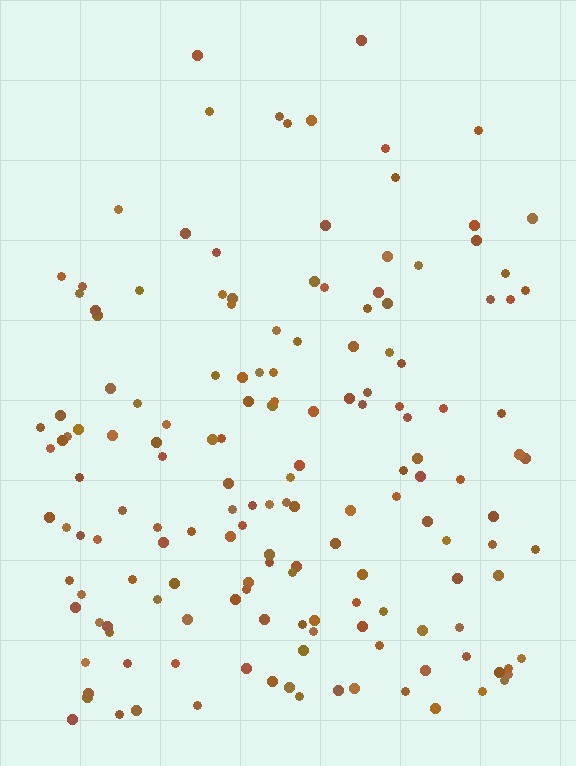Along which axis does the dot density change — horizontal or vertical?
Vertical.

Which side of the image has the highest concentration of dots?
The bottom.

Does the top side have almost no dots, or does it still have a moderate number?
Still a moderate number, just noticeably fewer than the bottom.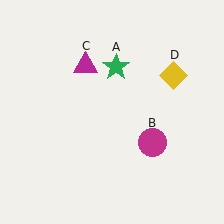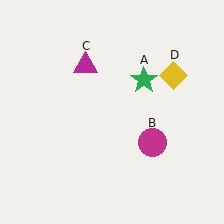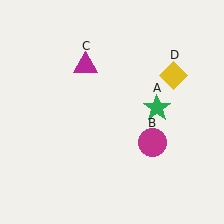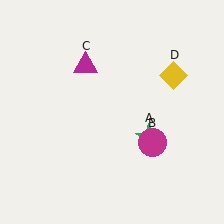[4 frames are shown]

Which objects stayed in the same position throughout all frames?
Magenta circle (object B) and magenta triangle (object C) and yellow diamond (object D) remained stationary.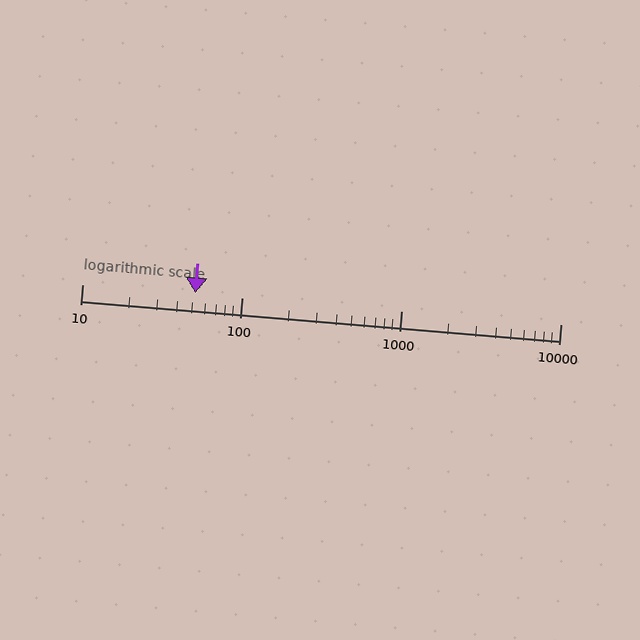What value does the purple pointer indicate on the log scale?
The pointer indicates approximately 51.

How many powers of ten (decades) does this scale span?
The scale spans 3 decades, from 10 to 10000.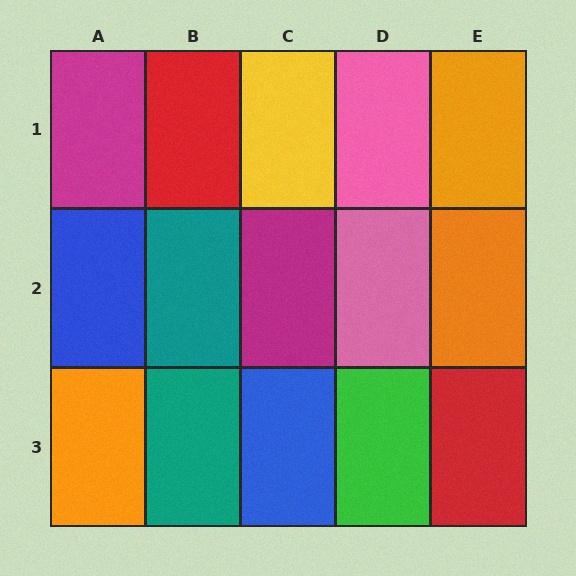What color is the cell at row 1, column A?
Magenta.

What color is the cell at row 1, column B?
Red.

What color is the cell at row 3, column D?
Green.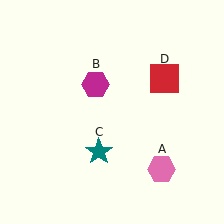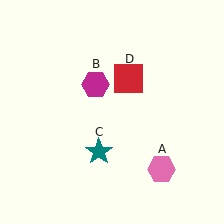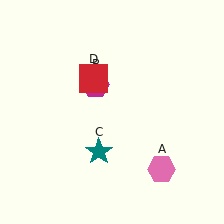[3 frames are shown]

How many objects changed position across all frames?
1 object changed position: red square (object D).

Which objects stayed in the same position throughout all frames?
Pink hexagon (object A) and magenta hexagon (object B) and teal star (object C) remained stationary.